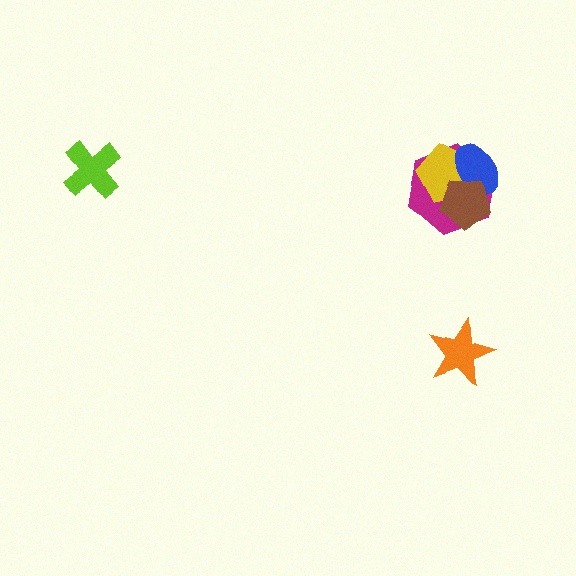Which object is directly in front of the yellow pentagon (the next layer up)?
The blue ellipse is directly in front of the yellow pentagon.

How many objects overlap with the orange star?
0 objects overlap with the orange star.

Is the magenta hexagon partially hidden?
Yes, it is partially covered by another shape.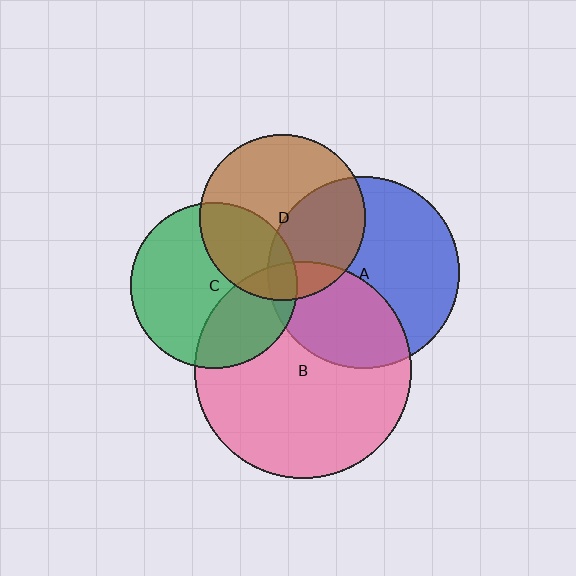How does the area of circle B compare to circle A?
Approximately 1.3 times.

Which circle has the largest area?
Circle B (pink).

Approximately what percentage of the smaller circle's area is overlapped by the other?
Approximately 40%.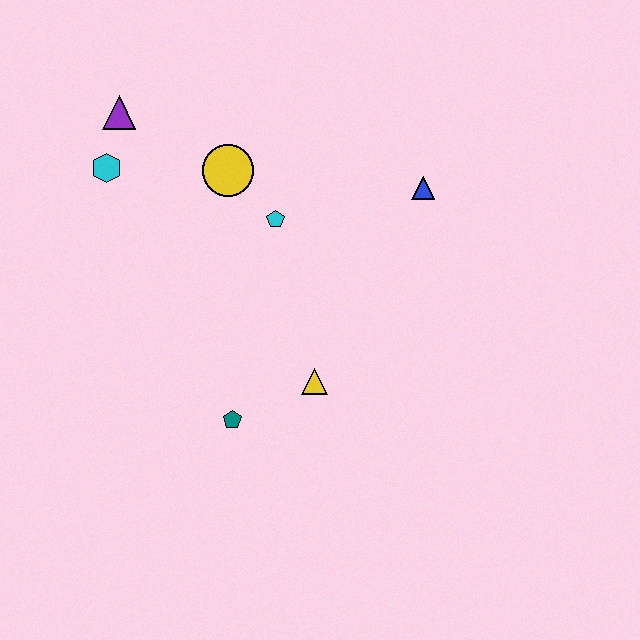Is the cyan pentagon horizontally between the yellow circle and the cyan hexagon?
No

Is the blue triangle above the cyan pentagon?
Yes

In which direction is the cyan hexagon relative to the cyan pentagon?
The cyan hexagon is to the left of the cyan pentagon.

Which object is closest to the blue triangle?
The cyan pentagon is closest to the blue triangle.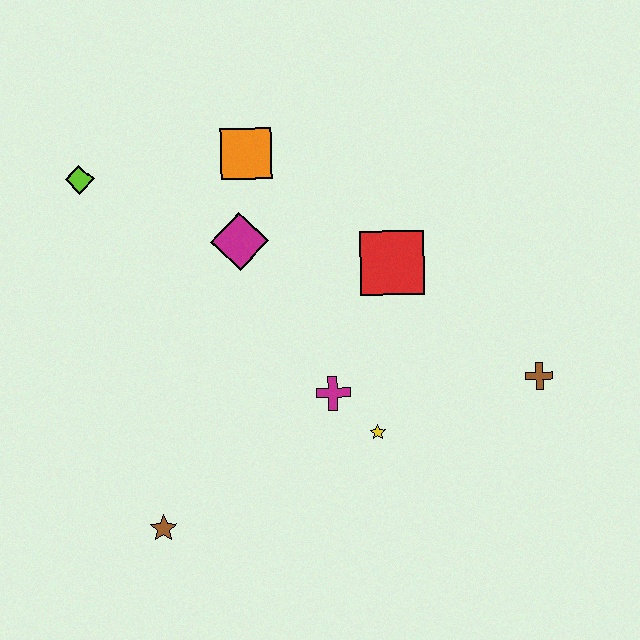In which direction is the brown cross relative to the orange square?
The brown cross is to the right of the orange square.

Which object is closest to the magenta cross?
The yellow star is closest to the magenta cross.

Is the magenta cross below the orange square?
Yes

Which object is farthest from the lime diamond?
The brown cross is farthest from the lime diamond.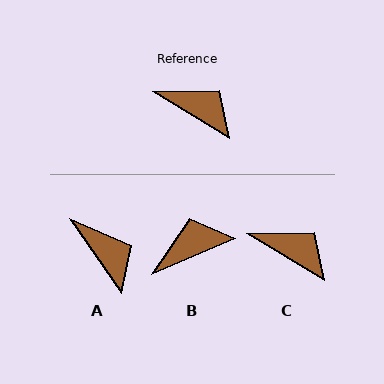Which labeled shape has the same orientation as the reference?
C.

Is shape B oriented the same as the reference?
No, it is off by about 55 degrees.